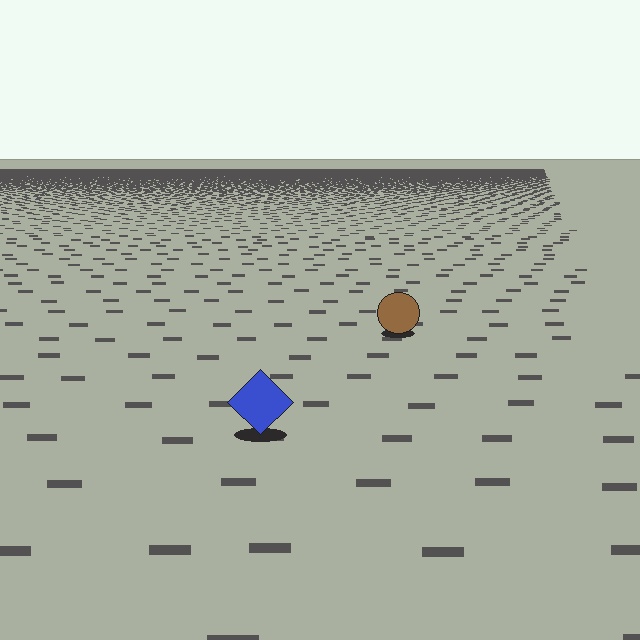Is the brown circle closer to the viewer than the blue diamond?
No. The blue diamond is closer — you can tell from the texture gradient: the ground texture is coarser near it.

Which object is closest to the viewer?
The blue diamond is closest. The texture marks near it are larger and more spread out.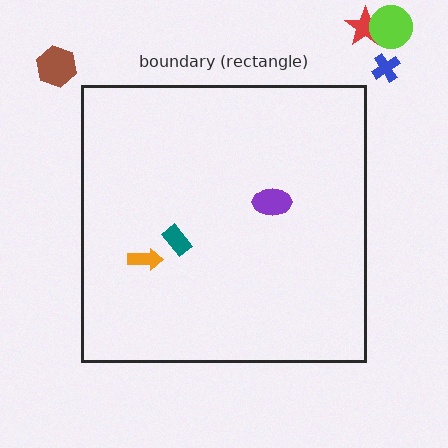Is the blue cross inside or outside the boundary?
Outside.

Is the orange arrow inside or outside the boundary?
Inside.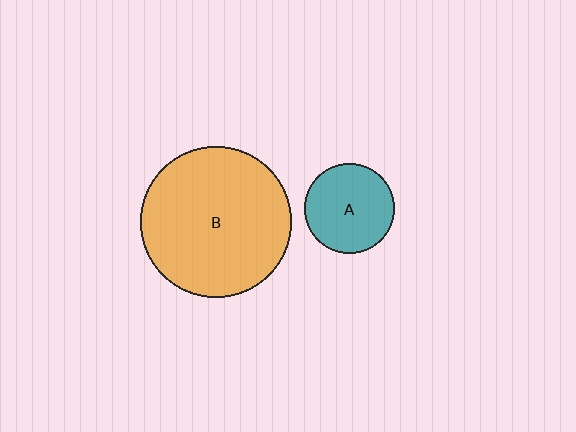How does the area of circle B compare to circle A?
Approximately 2.8 times.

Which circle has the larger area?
Circle B (orange).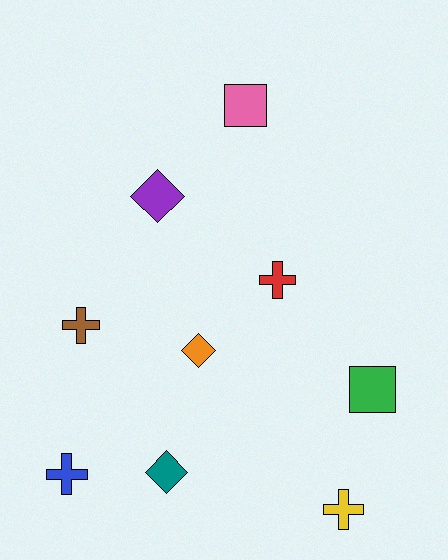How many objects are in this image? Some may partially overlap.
There are 9 objects.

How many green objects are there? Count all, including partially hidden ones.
There is 1 green object.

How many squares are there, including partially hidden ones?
There are 2 squares.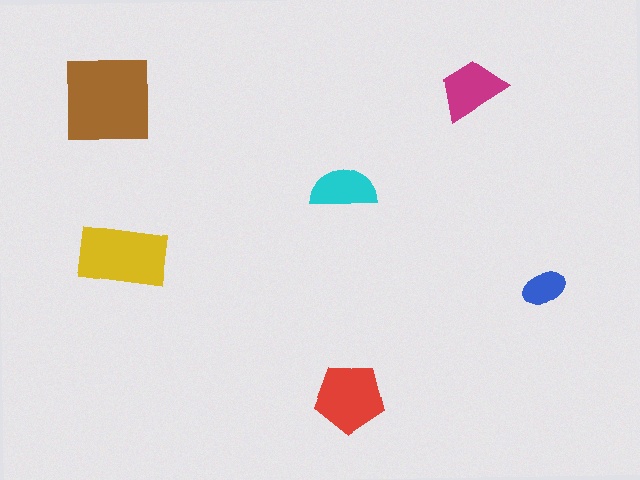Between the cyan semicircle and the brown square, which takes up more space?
The brown square.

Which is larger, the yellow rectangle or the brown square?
The brown square.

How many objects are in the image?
There are 6 objects in the image.